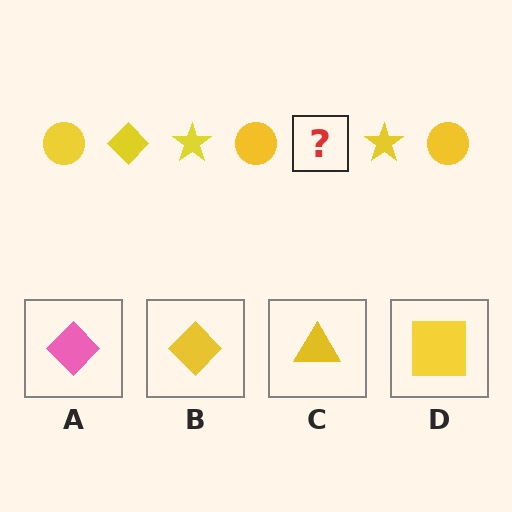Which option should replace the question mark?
Option B.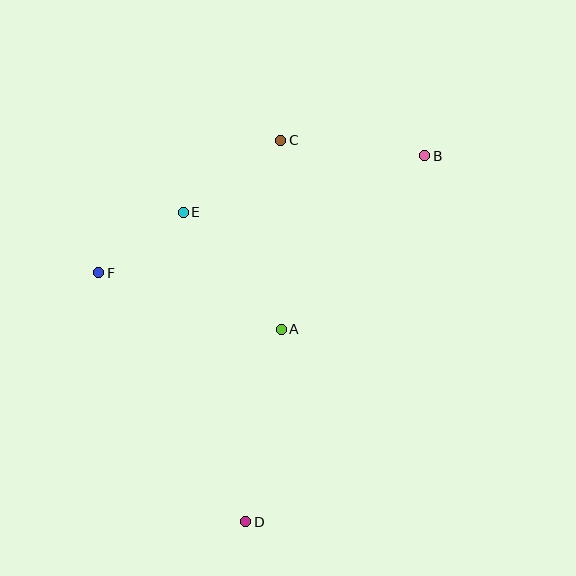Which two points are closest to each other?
Points E and F are closest to each other.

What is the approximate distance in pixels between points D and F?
The distance between D and F is approximately 289 pixels.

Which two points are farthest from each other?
Points B and D are farthest from each other.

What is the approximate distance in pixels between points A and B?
The distance between A and B is approximately 225 pixels.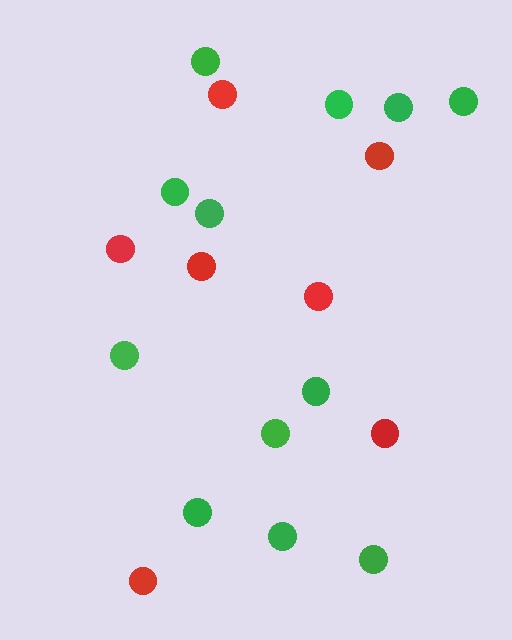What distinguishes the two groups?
There are 2 groups: one group of red circles (7) and one group of green circles (12).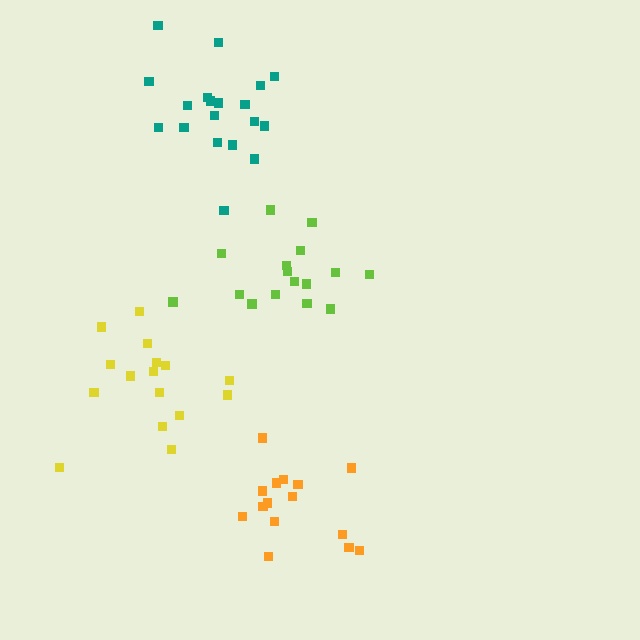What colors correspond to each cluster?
The clusters are colored: orange, lime, yellow, teal.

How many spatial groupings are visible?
There are 4 spatial groupings.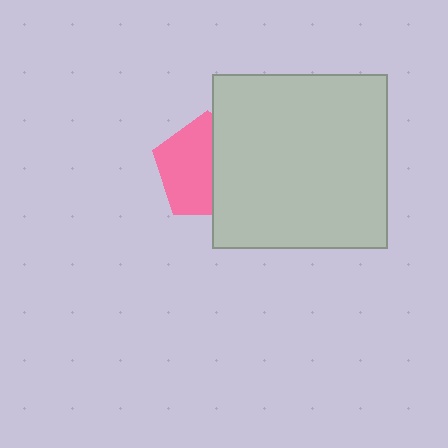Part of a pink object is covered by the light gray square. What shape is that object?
It is a pentagon.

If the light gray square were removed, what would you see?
You would see the complete pink pentagon.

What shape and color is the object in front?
The object in front is a light gray square.